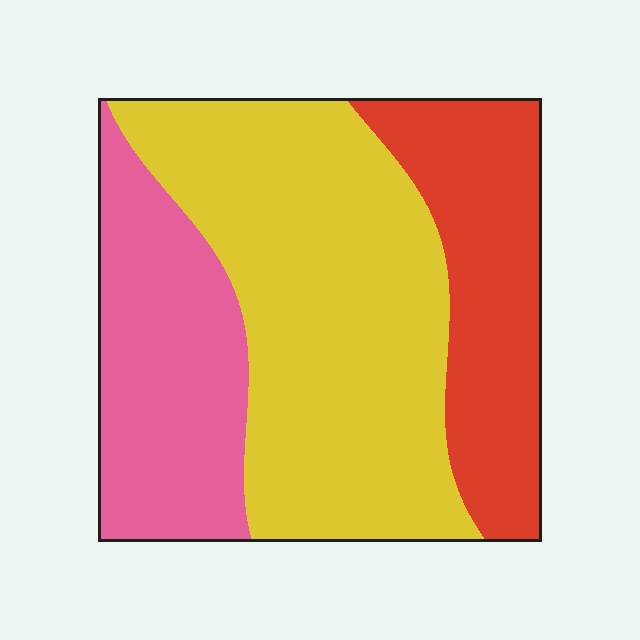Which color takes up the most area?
Yellow, at roughly 50%.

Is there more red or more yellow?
Yellow.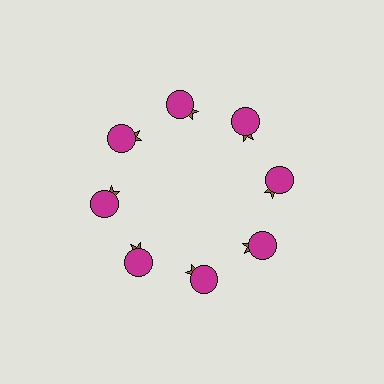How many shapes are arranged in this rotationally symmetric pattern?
There are 16 shapes, arranged in 8 groups of 2.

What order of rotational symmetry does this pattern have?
This pattern has 8-fold rotational symmetry.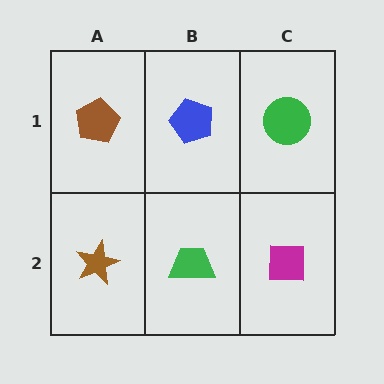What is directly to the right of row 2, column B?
A magenta square.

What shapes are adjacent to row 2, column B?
A blue pentagon (row 1, column B), a brown star (row 2, column A), a magenta square (row 2, column C).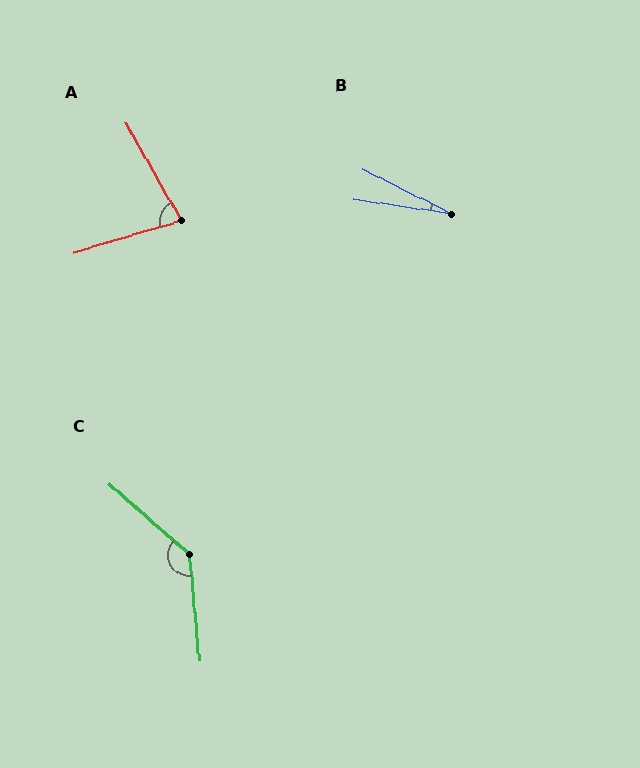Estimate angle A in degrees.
Approximately 77 degrees.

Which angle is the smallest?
B, at approximately 19 degrees.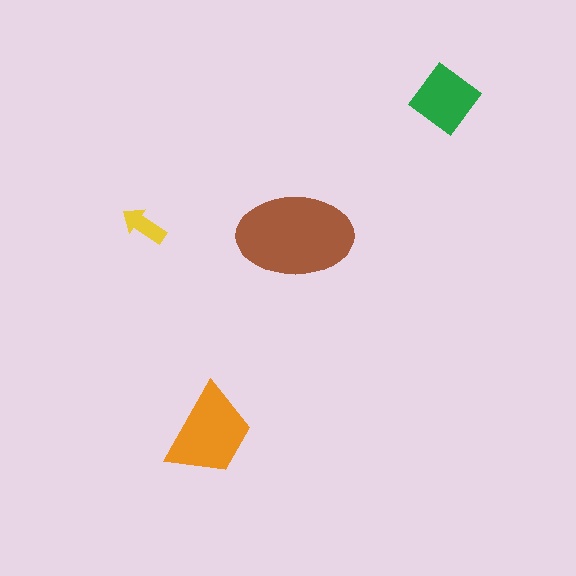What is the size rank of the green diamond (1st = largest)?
3rd.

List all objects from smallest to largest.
The yellow arrow, the green diamond, the orange trapezoid, the brown ellipse.